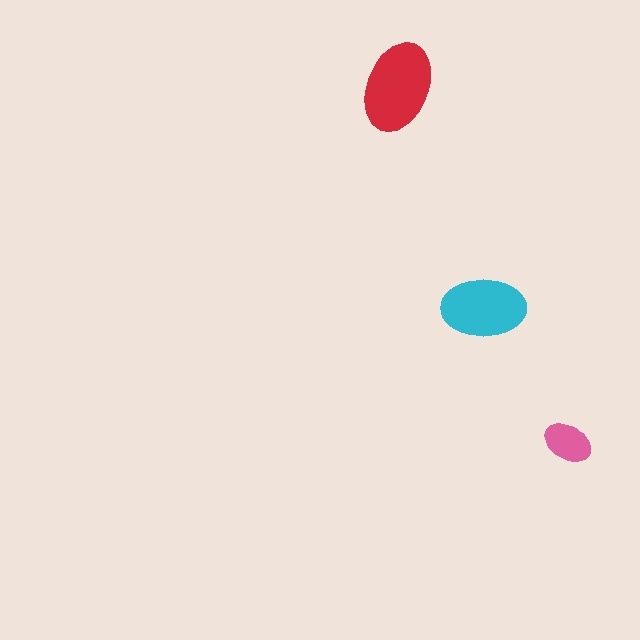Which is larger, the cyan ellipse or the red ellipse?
The red one.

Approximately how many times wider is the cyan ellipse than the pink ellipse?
About 1.5 times wider.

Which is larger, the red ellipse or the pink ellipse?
The red one.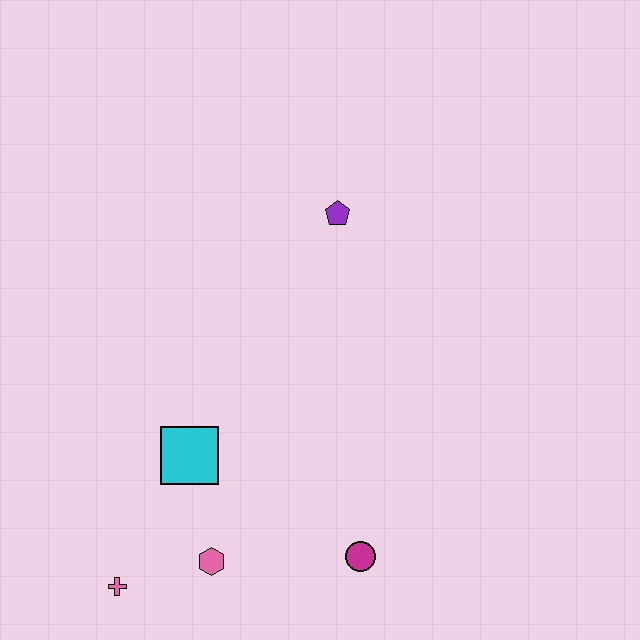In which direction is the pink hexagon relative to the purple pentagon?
The pink hexagon is below the purple pentagon.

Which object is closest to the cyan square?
The pink hexagon is closest to the cyan square.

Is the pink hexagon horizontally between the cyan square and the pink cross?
No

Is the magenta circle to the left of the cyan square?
No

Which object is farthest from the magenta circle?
The purple pentagon is farthest from the magenta circle.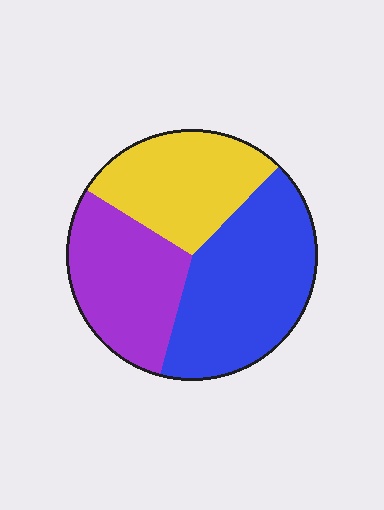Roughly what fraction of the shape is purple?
Purple covers roughly 30% of the shape.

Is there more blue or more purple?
Blue.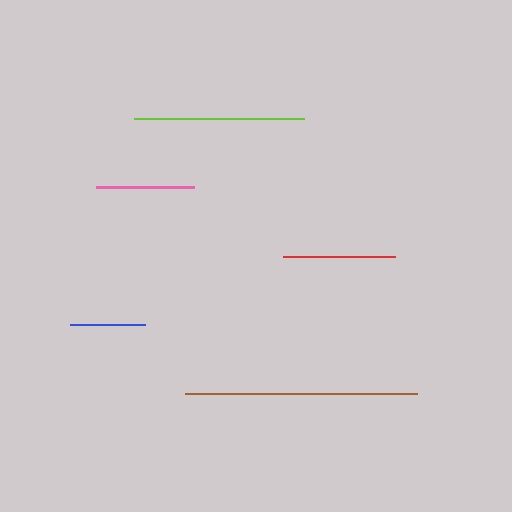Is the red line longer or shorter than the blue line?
The red line is longer than the blue line.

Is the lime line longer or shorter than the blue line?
The lime line is longer than the blue line.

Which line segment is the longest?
The brown line is the longest at approximately 232 pixels.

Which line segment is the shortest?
The blue line is the shortest at approximately 74 pixels.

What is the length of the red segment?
The red segment is approximately 112 pixels long.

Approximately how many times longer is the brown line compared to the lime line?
The brown line is approximately 1.4 times the length of the lime line.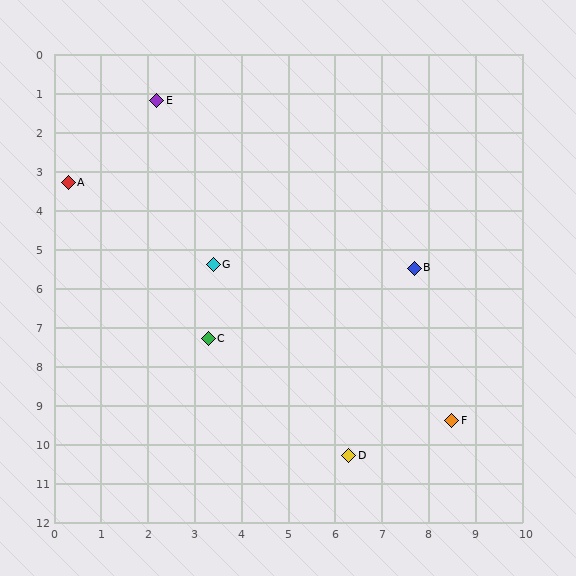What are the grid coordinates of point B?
Point B is at approximately (7.7, 5.5).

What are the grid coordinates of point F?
Point F is at approximately (8.5, 9.4).